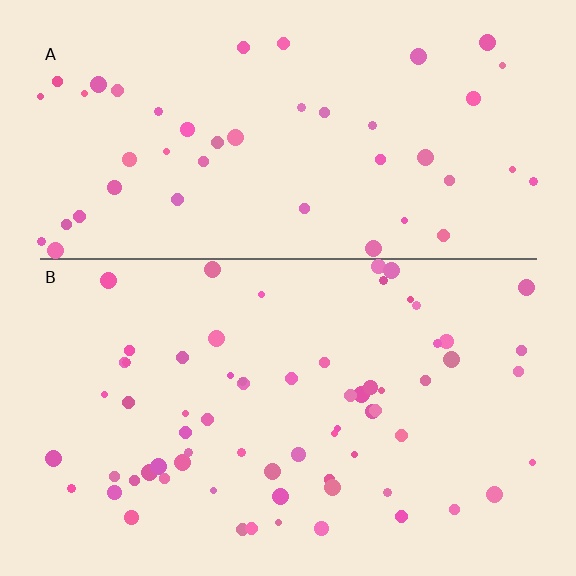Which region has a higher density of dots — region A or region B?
B (the bottom).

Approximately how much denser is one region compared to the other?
Approximately 1.5× — region B over region A.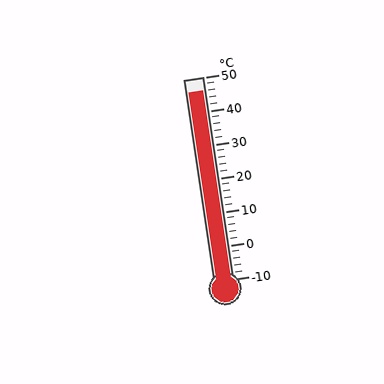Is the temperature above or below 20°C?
The temperature is above 20°C.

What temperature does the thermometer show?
The thermometer shows approximately 46°C.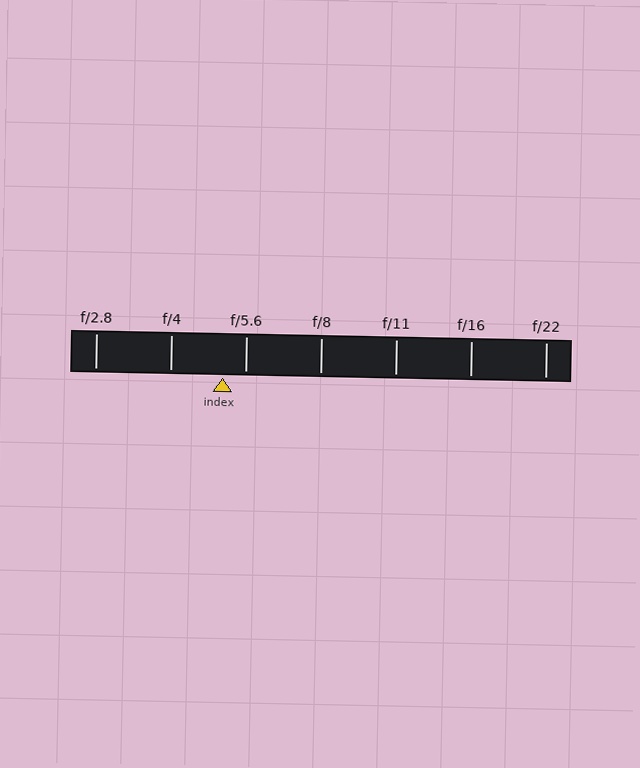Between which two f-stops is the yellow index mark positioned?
The index mark is between f/4 and f/5.6.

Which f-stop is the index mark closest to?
The index mark is closest to f/5.6.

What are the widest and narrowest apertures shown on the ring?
The widest aperture shown is f/2.8 and the narrowest is f/22.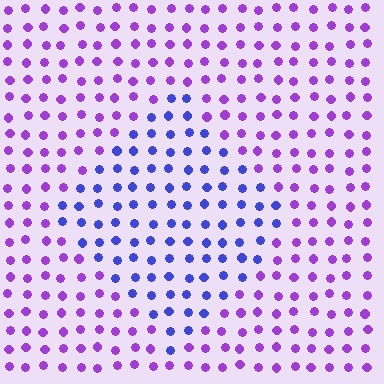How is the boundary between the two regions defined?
The boundary is defined purely by a slight shift in hue (about 43 degrees). Spacing, size, and orientation are identical on both sides.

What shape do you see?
I see a diamond.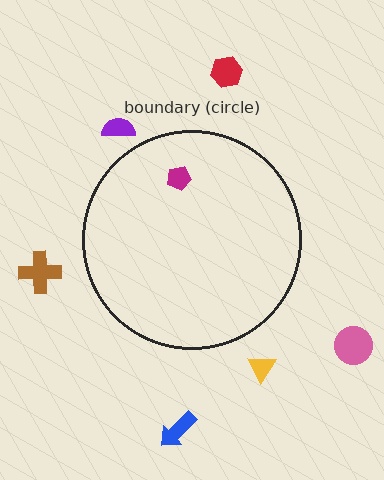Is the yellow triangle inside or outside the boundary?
Outside.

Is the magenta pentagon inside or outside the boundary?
Inside.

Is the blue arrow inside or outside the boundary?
Outside.